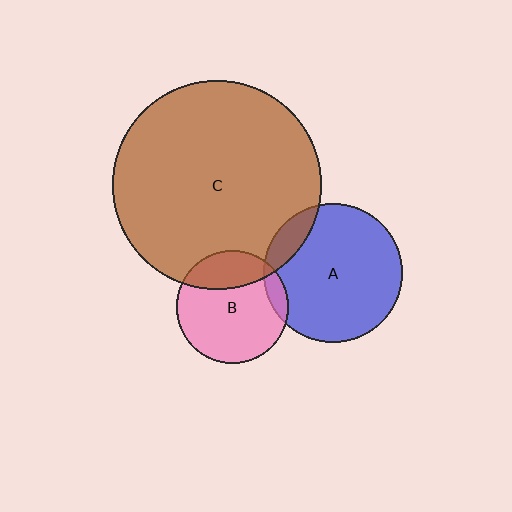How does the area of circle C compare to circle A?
Approximately 2.3 times.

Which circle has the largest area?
Circle C (brown).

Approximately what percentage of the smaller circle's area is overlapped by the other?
Approximately 25%.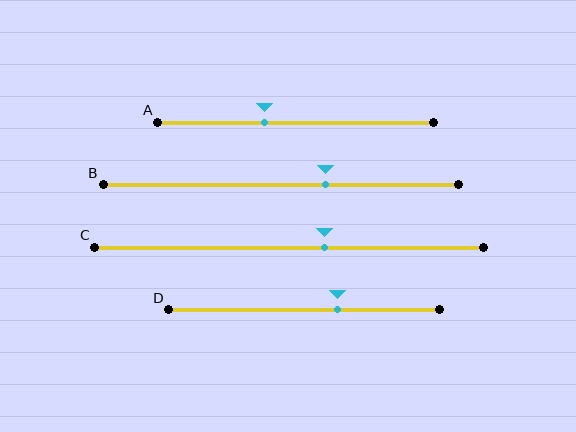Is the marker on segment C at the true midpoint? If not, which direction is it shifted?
No, the marker on segment C is shifted to the right by about 9% of the segment length.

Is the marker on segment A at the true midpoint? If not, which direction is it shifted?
No, the marker on segment A is shifted to the left by about 11% of the segment length.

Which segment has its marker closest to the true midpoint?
Segment C has its marker closest to the true midpoint.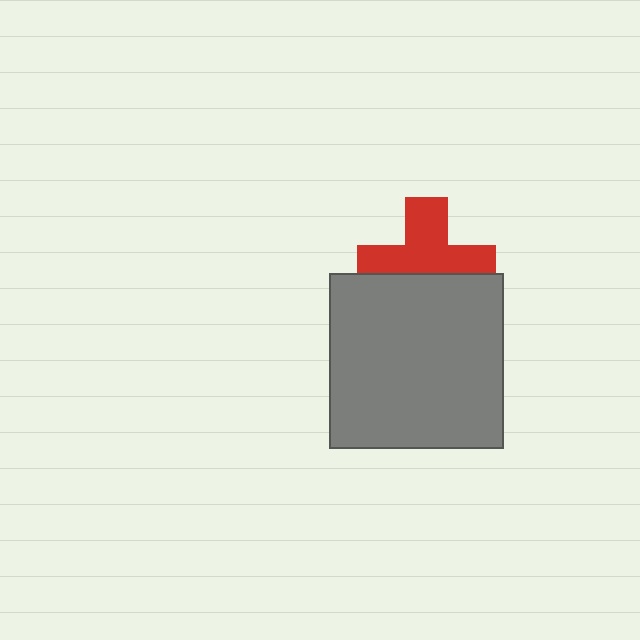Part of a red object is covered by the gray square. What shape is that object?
It is a cross.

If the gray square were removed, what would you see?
You would see the complete red cross.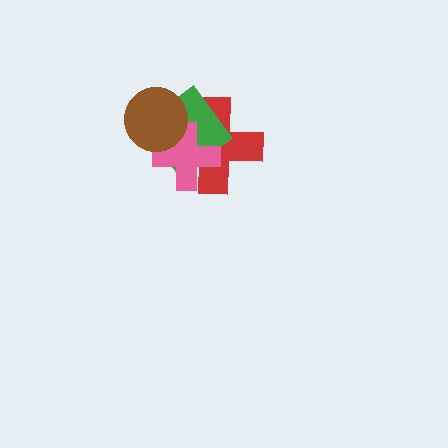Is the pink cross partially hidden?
Yes, it is partially covered by another shape.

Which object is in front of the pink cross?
The brown circle is in front of the pink cross.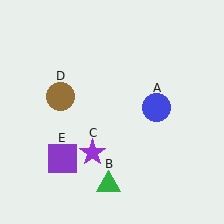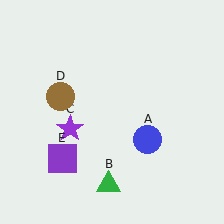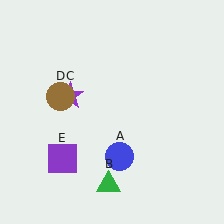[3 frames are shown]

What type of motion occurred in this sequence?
The blue circle (object A), purple star (object C) rotated clockwise around the center of the scene.